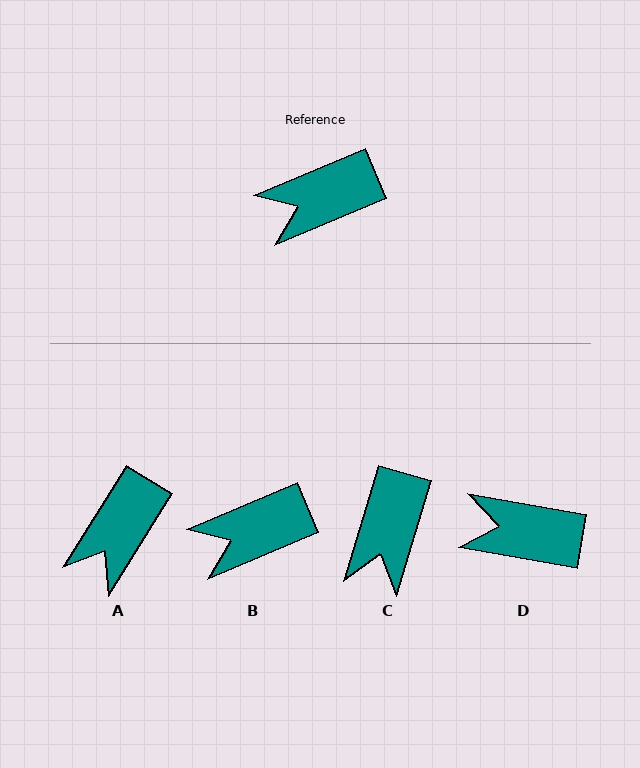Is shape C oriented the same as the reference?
No, it is off by about 50 degrees.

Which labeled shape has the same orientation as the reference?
B.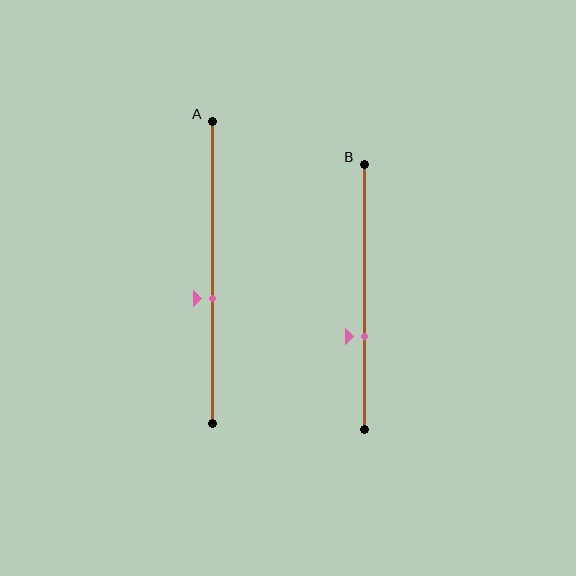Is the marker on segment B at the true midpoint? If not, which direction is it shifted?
No, the marker on segment B is shifted downward by about 15% of the segment length.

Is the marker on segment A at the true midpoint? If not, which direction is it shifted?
No, the marker on segment A is shifted downward by about 9% of the segment length.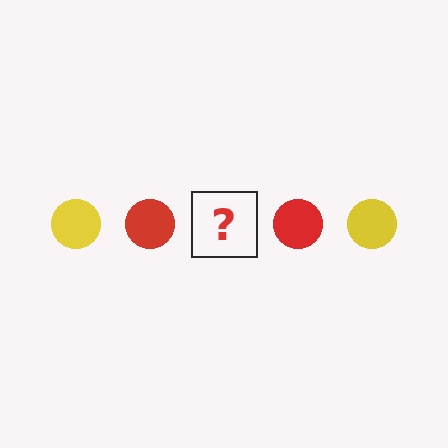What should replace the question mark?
The question mark should be replaced with a yellow circle.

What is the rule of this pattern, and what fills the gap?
The rule is that the pattern cycles through yellow, red circles. The gap should be filled with a yellow circle.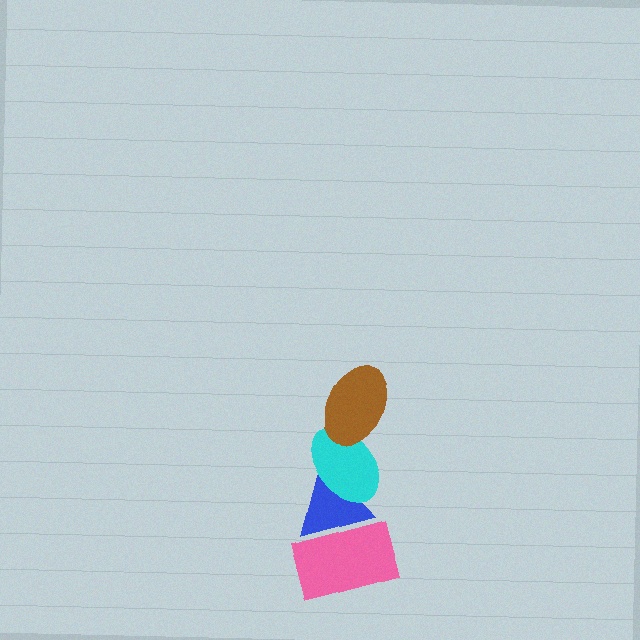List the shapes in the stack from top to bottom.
From top to bottom: the brown ellipse, the cyan ellipse, the blue triangle, the pink rectangle.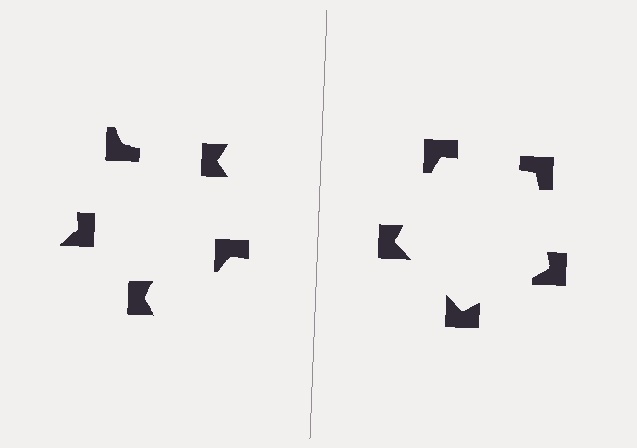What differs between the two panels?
The notched squares are positioned identically on both sides; only the wedge orientations differ. On the right they align to a pentagon; on the left they are misaligned.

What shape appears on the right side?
An illusory pentagon.